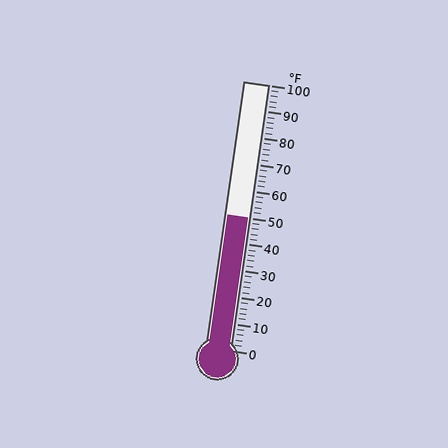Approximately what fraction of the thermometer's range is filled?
The thermometer is filled to approximately 50% of its range.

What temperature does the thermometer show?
The thermometer shows approximately 50°F.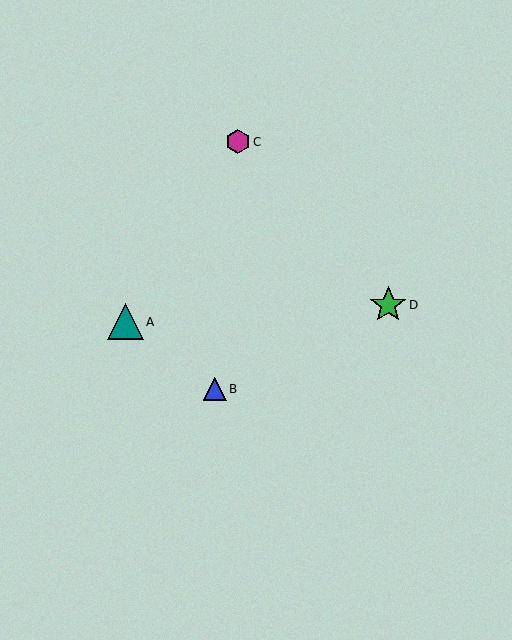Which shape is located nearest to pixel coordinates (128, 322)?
The teal triangle (labeled A) at (125, 322) is nearest to that location.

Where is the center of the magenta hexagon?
The center of the magenta hexagon is at (238, 142).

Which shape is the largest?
The green star (labeled D) is the largest.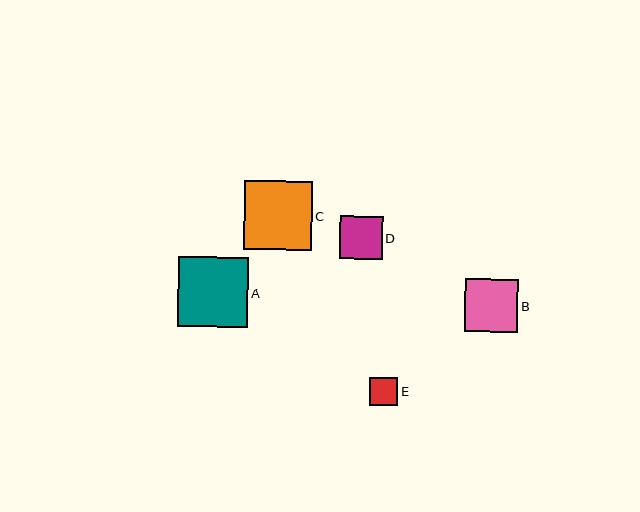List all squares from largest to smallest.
From largest to smallest: A, C, B, D, E.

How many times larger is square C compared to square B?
Square C is approximately 1.3 times the size of square B.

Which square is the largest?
Square A is the largest with a size of approximately 70 pixels.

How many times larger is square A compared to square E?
Square A is approximately 2.4 times the size of square E.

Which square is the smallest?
Square E is the smallest with a size of approximately 29 pixels.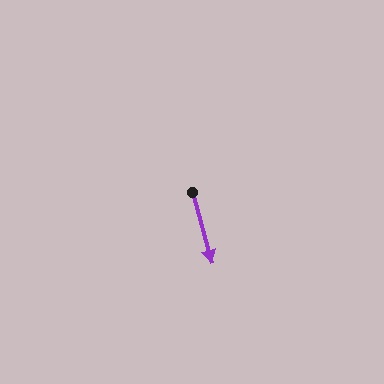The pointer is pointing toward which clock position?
Roughly 5 o'clock.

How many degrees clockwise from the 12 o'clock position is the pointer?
Approximately 164 degrees.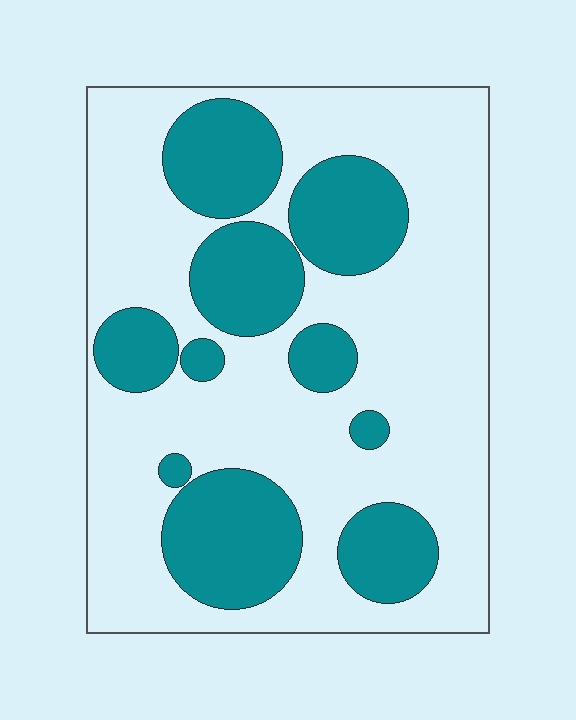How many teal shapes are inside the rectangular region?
10.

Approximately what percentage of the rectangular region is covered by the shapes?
Approximately 30%.